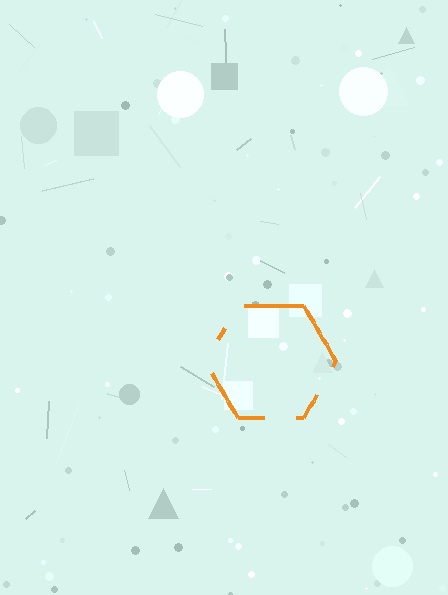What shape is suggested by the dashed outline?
The dashed outline suggests a hexagon.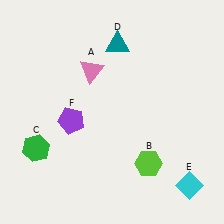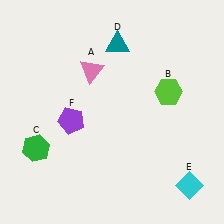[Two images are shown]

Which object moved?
The lime hexagon (B) moved up.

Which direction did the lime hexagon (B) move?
The lime hexagon (B) moved up.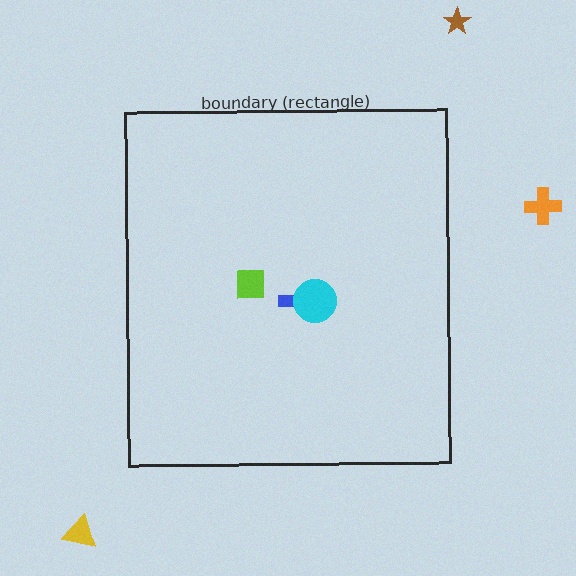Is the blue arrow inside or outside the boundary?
Inside.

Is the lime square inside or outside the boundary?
Inside.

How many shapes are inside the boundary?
3 inside, 3 outside.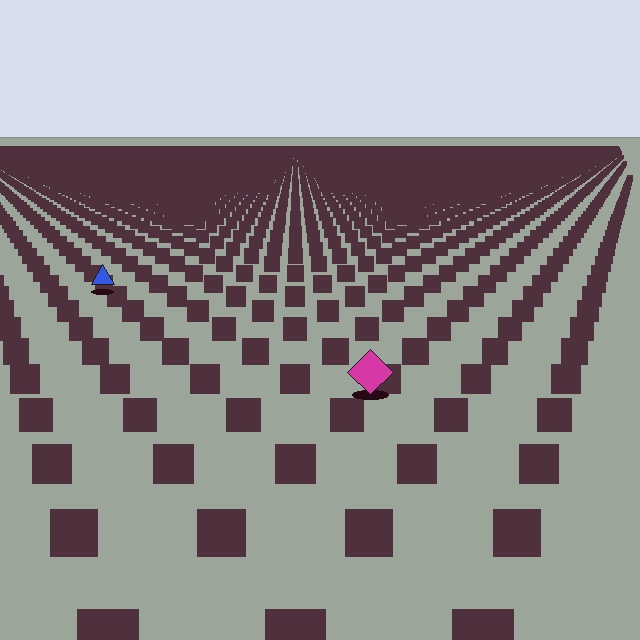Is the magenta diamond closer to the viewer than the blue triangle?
Yes. The magenta diamond is closer — you can tell from the texture gradient: the ground texture is coarser near it.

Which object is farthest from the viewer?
The blue triangle is farthest from the viewer. It appears smaller and the ground texture around it is denser.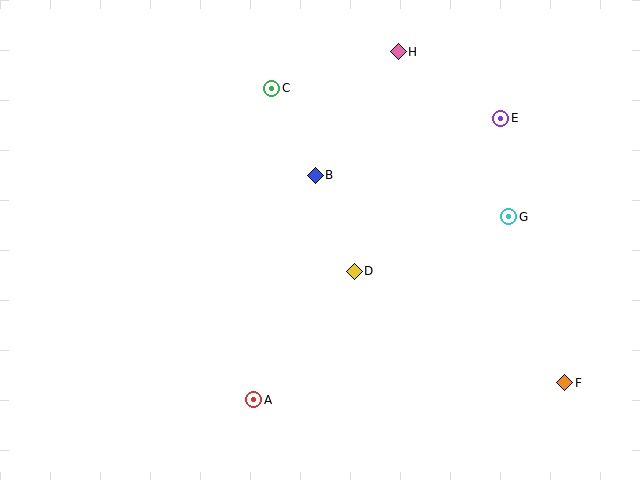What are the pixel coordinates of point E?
Point E is at (501, 118).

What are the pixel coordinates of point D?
Point D is at (354, 271).